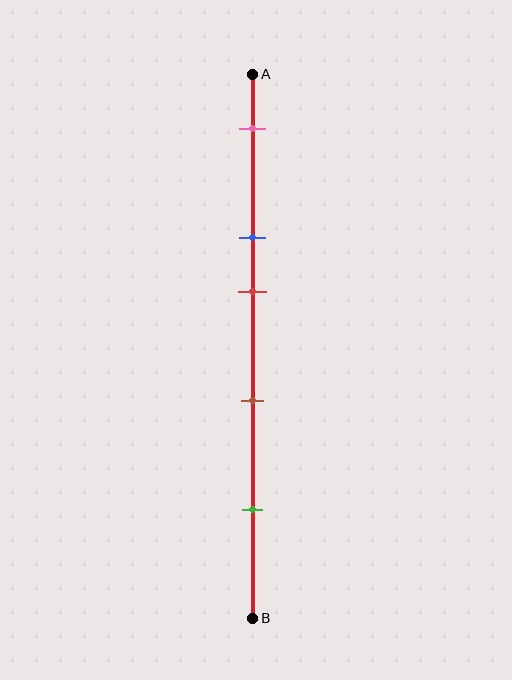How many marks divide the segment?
There are 5 marks dividing the segment.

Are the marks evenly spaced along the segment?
No, the marks are not evenly spaced.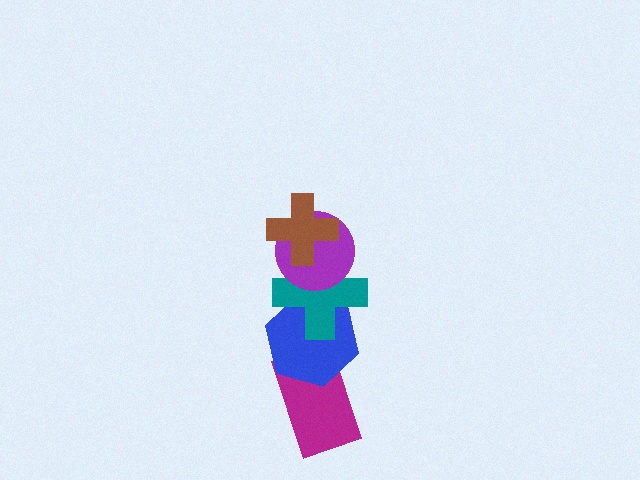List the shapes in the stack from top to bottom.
From top to bottom: the brown cross, the purple circle, the teal cross, the blue hexagon, the magenta rectangle.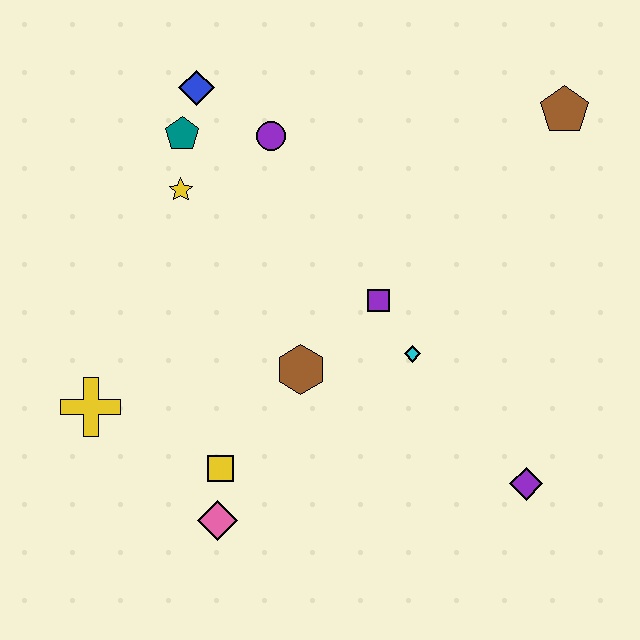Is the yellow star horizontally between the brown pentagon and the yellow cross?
Yes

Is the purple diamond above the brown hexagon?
No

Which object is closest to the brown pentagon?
The purple square is closest to the brown pentagon.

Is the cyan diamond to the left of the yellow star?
No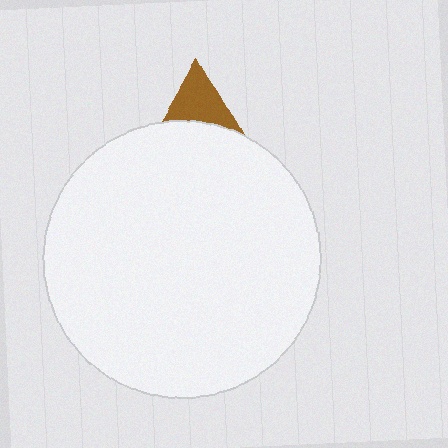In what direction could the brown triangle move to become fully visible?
The brown triangle could move up. That would shift it out from behind the white circle entirely.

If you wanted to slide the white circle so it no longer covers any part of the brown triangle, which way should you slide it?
Slide it down — that is the most direct way to separate the two shapes.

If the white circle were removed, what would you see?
You would see the complete brown triangle.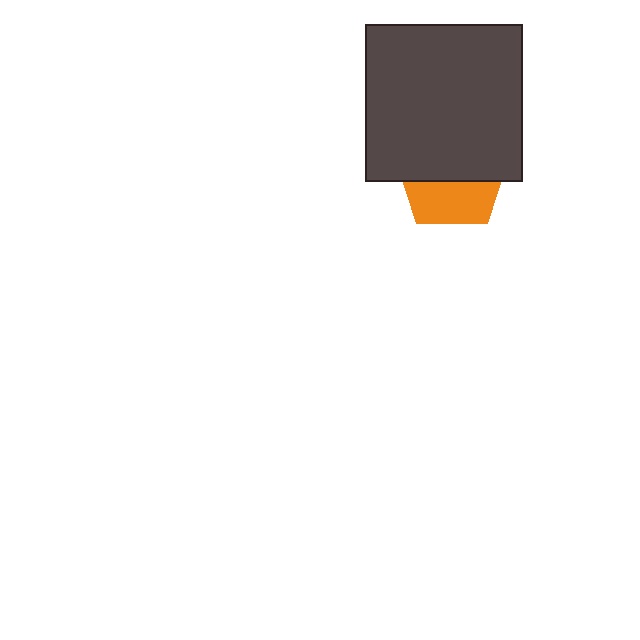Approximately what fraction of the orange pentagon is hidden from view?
Roughly 59% of the orange pentagon is hidden behind the dark gray rectangle.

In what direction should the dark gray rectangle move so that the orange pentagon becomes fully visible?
The dark gray rectangle should move up. That is the shortest direction to clear the overlap and leave the orange pentagon fully visible.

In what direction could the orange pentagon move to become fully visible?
The orange pentagon could move down. That would shift it out from behind the dark gray rectangle entirely.